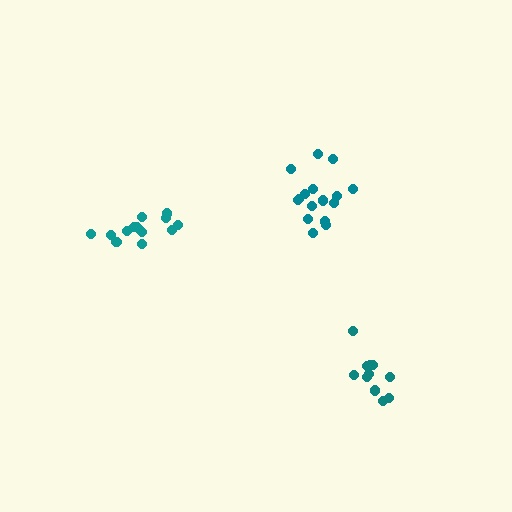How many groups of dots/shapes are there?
There are 3 groups.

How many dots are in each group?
Group 1: 16 dots, Group 2: 14 dots, Group 3: 11 dots (41 total).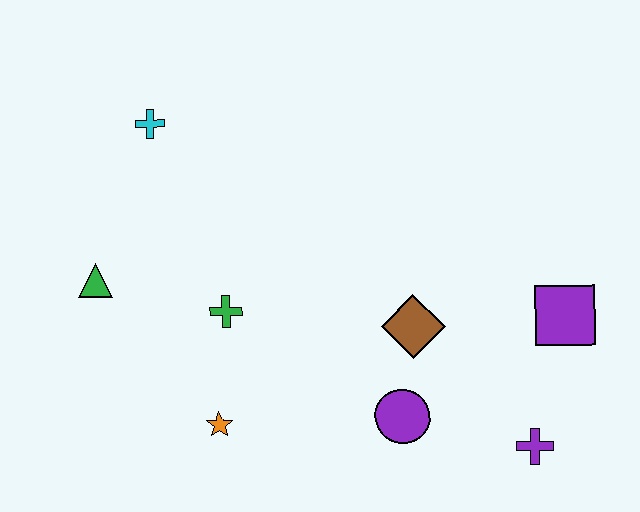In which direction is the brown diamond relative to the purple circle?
The brown diamond is above the purple circle.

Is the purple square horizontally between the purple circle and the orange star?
No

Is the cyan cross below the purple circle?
No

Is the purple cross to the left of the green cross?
No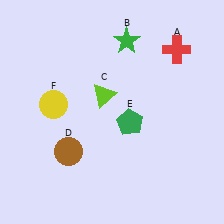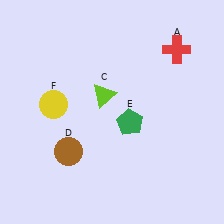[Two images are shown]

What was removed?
The green star (B) was removed in Image 2.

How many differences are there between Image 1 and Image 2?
There is 1 difference between the two images.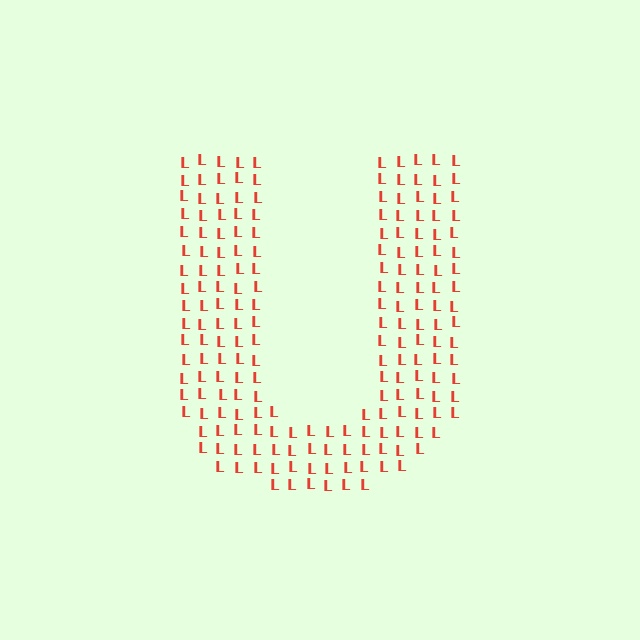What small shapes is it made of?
It is made of small letter L's.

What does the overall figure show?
The overall figure shows the letter U.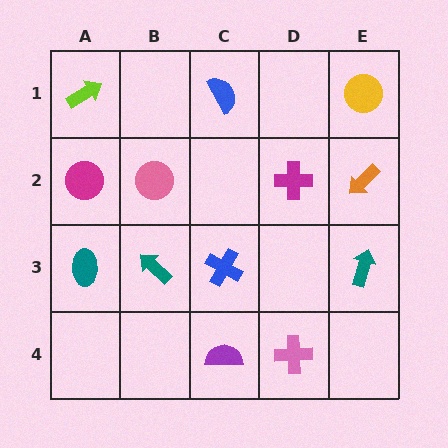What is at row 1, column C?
A blue semicircle.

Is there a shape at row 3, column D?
No, that cell is empty.